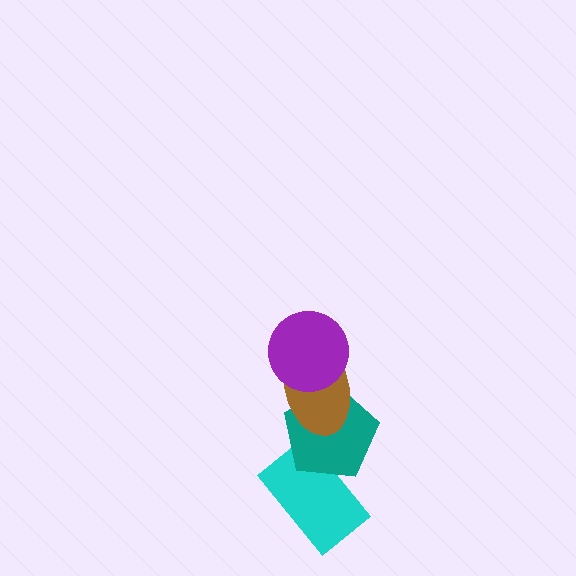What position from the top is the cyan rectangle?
The cyan rectangle is 4th from the top.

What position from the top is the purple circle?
The purple circle is 1st from the top.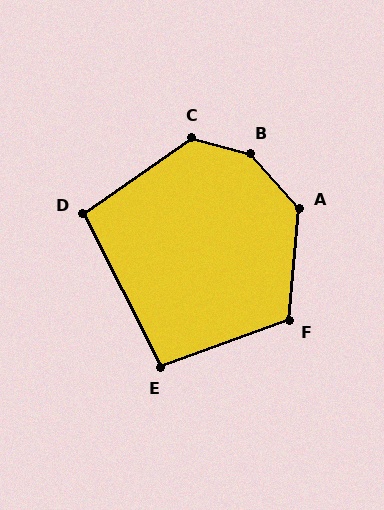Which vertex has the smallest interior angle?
E, at approximately 97 degrees.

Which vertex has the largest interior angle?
B, at approximately 147 degrees.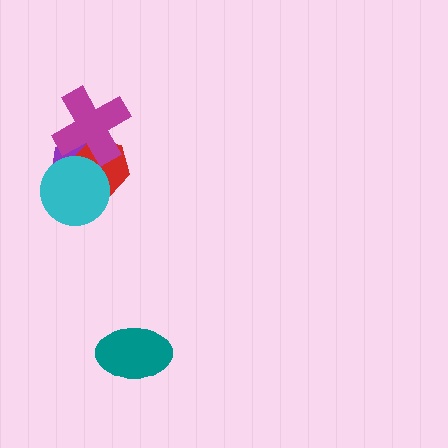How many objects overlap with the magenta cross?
2 objects overlap with the magenta cross.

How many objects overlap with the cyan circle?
2 objects overlap with the cyan circle.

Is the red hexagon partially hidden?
Yes, it is partially covered by another shape.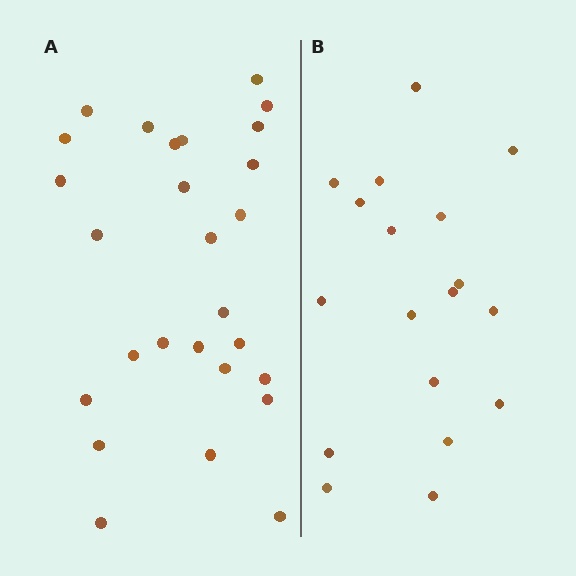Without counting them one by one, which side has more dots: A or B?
Region A (the left region) has more dots.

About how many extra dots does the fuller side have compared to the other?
Region A has roughly 8 or so more dots than region B.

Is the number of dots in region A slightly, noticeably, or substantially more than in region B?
Region A has substantially more. The ratio is roughly 1.5 to 1.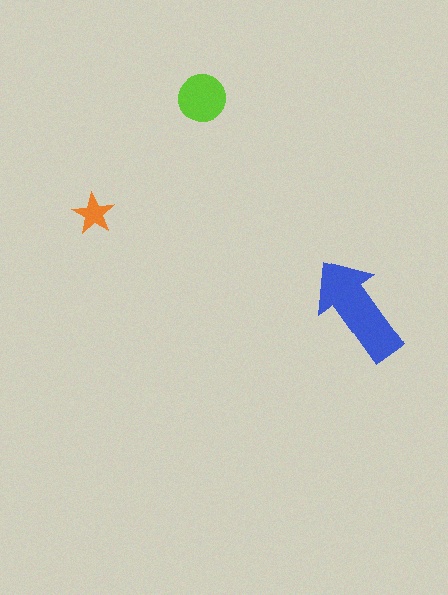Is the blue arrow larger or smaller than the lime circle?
Larger.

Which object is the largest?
The blue arrow.